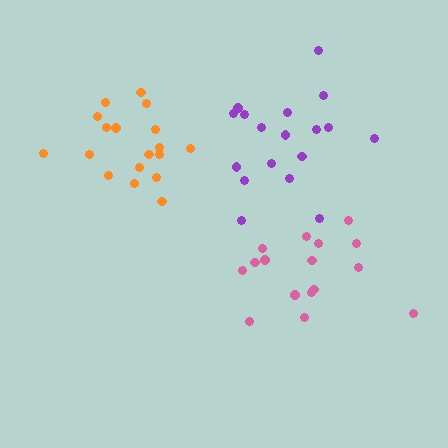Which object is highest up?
The orange cluster is topmost.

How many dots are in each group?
Group 1: 18 dots, Group 2: 16 dots, Group 3: 18 dots (52 total).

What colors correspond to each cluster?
The clusters are colored: orange, pink, purple.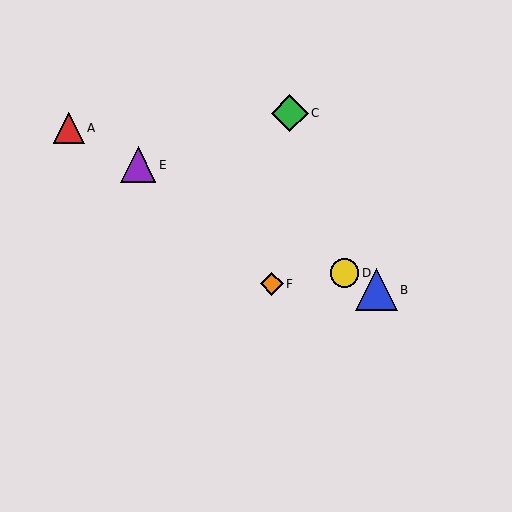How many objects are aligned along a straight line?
4 objects (A, B, D, E) are aligned along a straight line.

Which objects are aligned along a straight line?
Objects A, B, D, E are aligned along a straight line.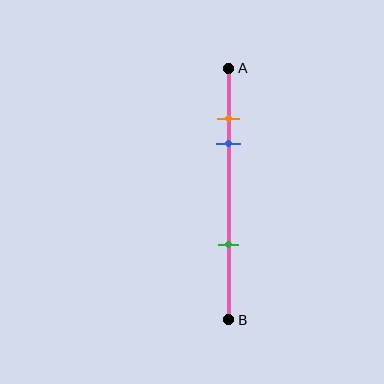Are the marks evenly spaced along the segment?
No, the marks are not evenly spaced.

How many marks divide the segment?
There are 3 marks dividing the segment.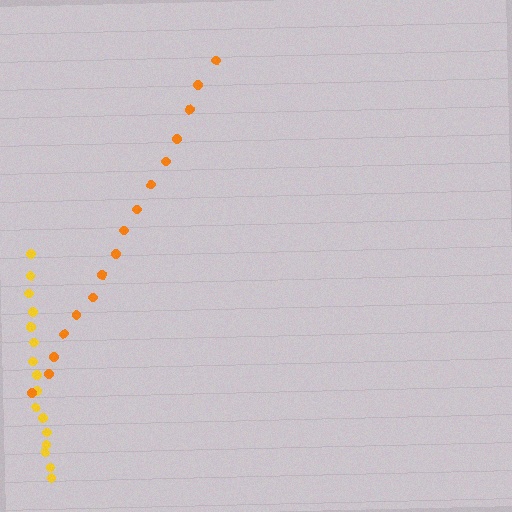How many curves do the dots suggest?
There are 2 distinct paths.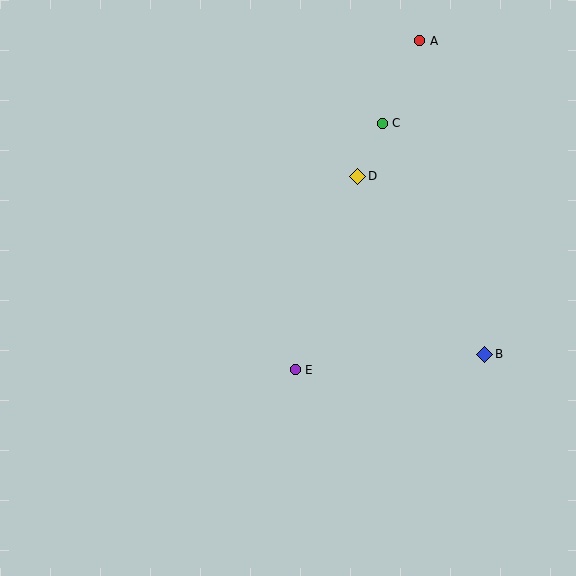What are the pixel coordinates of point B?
Point B is at (485, 354).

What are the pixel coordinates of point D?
Point D is at (358, 176).